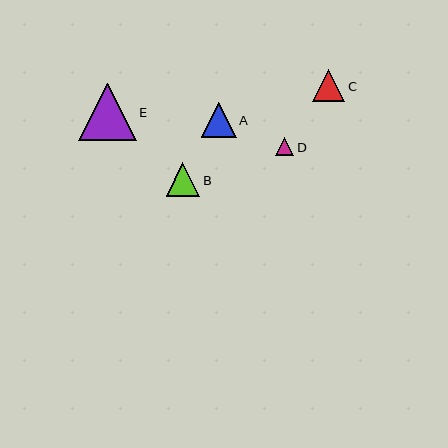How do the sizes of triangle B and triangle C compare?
Triangle B and triangle C are approximately the same size.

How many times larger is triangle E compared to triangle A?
Triangle E is approximately 1.6 times the size of triangle A.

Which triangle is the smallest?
Triangle D is the smallest with a size of approximately 19 pixels.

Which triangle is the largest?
Triangle E is the largest with a size of approximately 57 pixels.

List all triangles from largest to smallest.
From largest to smallest: E, A, B, C, D.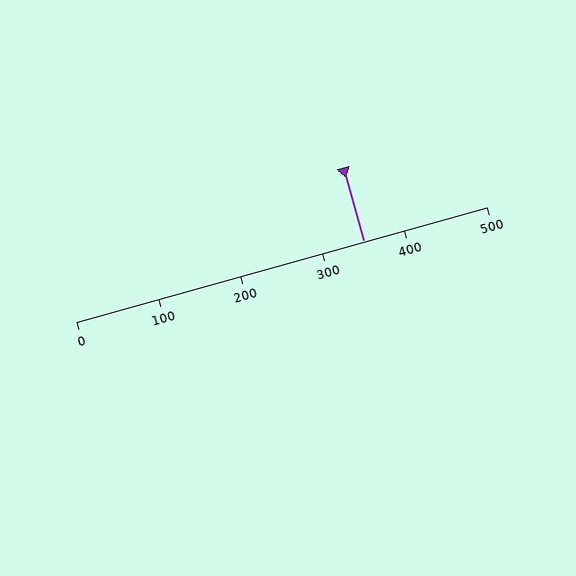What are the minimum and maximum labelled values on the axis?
The axis runs from 0 to 500.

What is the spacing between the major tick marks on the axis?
The major ticks are spaced 100 apart.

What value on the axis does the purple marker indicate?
The marker indicates approximately 350.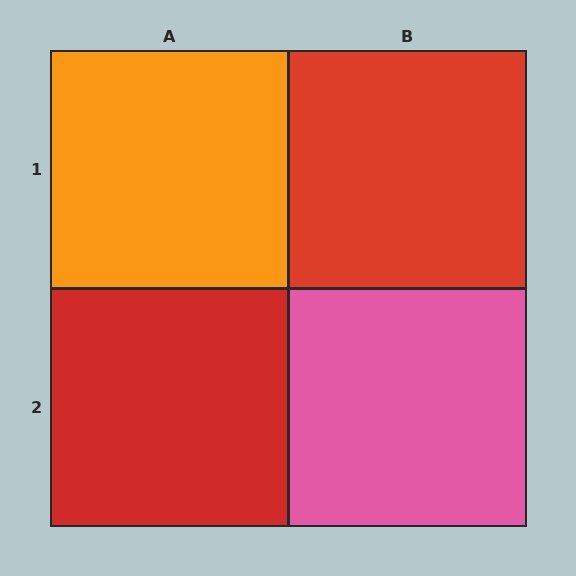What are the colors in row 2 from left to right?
Red, pink.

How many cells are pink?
1 cell is pink.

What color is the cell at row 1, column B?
Red.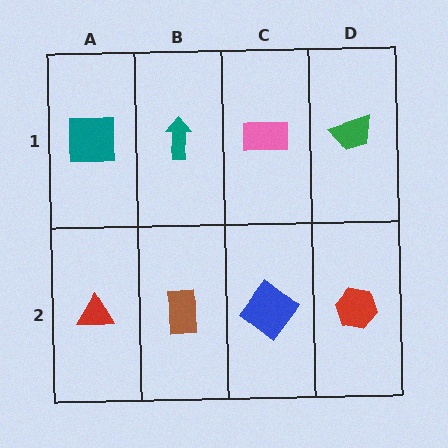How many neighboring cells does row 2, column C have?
3.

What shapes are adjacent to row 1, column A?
A red triangle (row 2, column A), a teal arrow (row 1, column B).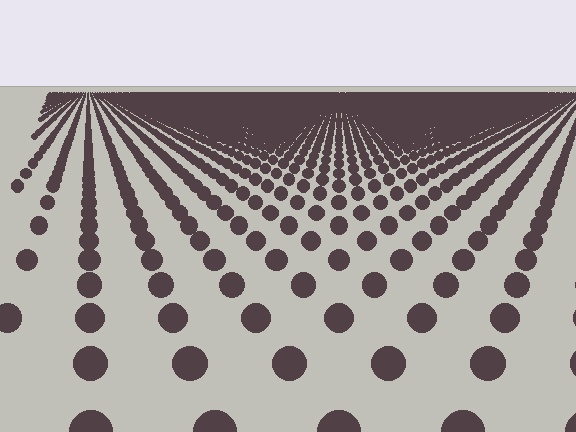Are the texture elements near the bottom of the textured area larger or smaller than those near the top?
Larger. Near the bottom, elements are closer to the viewer and appear at a bigger on-screen size.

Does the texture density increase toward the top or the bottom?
Density increases toward the top.